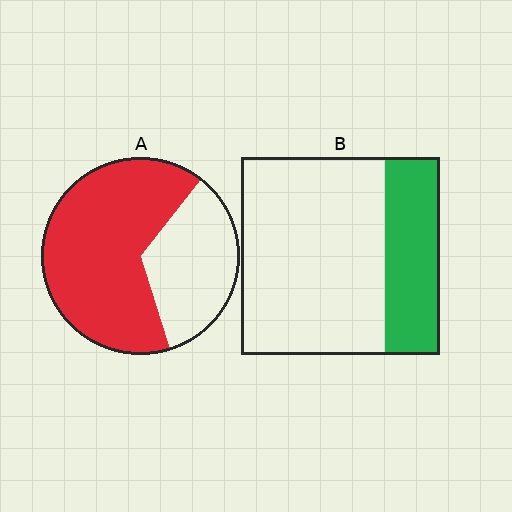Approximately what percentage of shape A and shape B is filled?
A is approximately 65% and B is approximately 30%.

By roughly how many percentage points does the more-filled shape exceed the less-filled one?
By roughly 40 percentage points (A over B).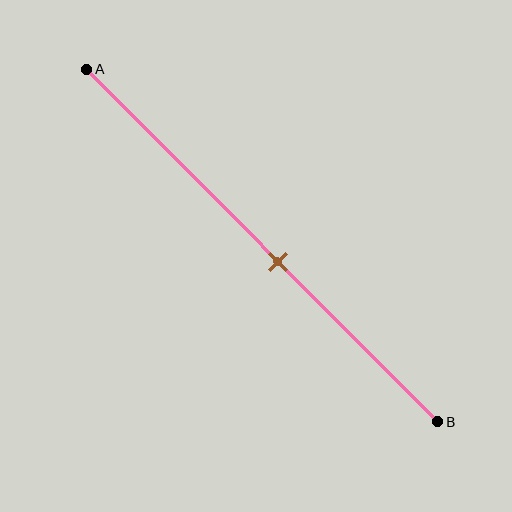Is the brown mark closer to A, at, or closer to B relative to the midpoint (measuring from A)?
The brown mark is closer to point B than the midpoint of segment AB.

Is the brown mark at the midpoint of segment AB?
No, the mark is at about 55% from A, not at the 50% midpoint.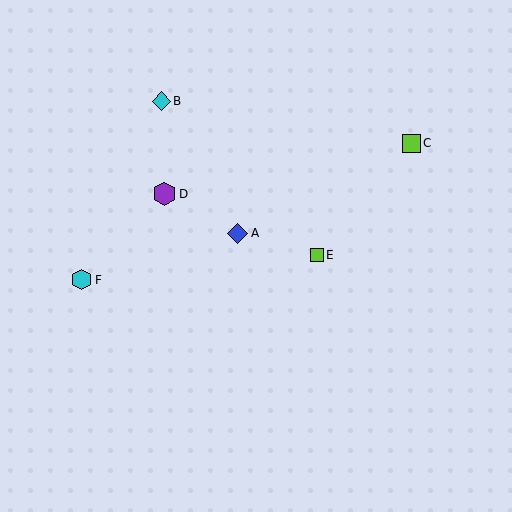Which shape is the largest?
The purple hexagon (labeled D) is the largest.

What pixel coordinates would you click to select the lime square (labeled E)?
Click at (317, 255) to select the lime square E.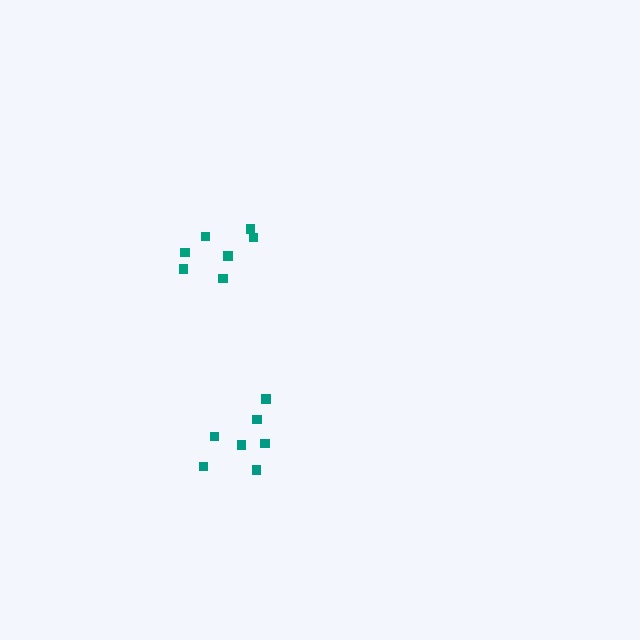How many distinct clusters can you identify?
There are 2 distinct clusters.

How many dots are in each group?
Group 1: 7 dots, Group 2: 7 dots (14 total).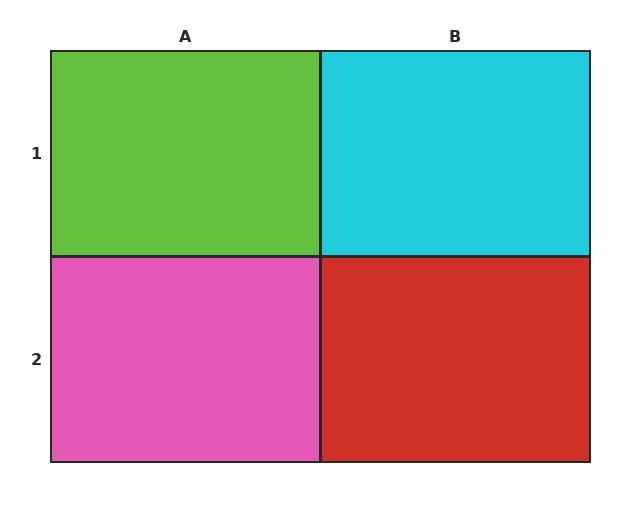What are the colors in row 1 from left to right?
Lime, cyan.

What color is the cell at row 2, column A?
Pink.